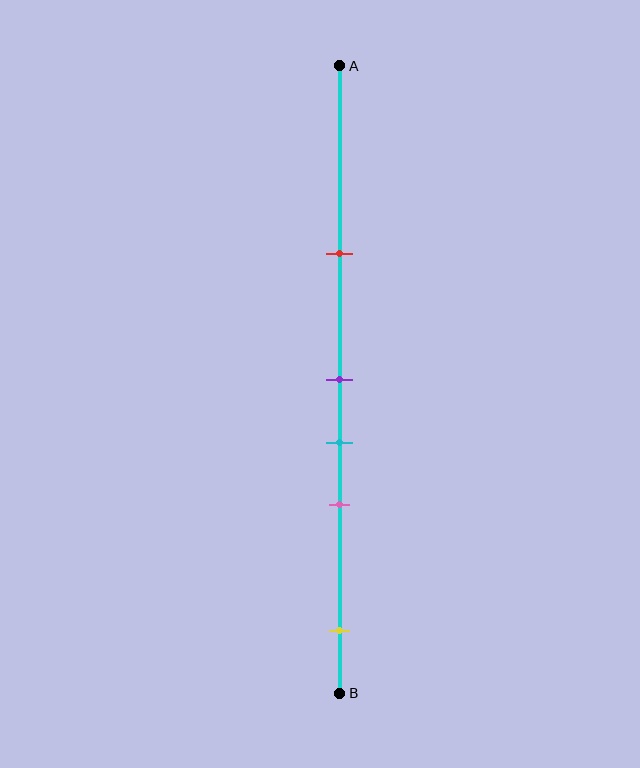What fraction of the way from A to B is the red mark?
The red mark is approximately 30% (0.3) of the way from A to B.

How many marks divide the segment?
There are 5 marks dividing the segment.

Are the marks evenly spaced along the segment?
No, the marks are not evenly spaced.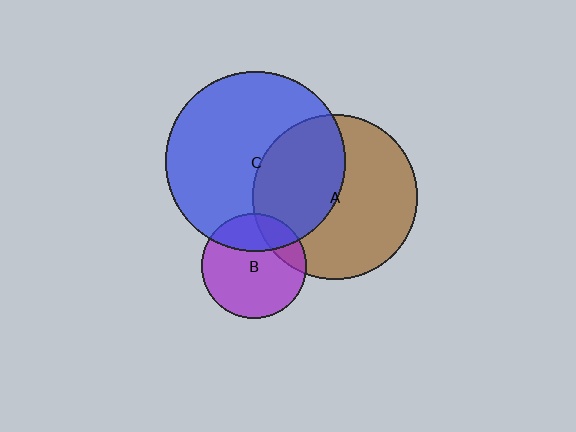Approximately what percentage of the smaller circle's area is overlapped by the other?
Approximately 30%.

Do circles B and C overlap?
Yes.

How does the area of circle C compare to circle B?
Approximately 2.9 times.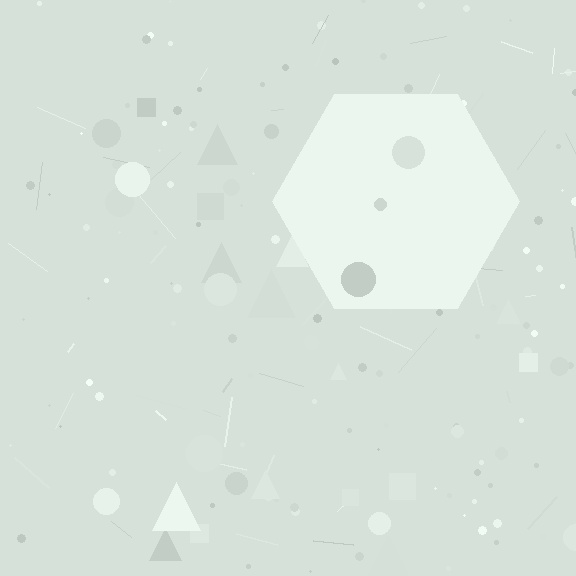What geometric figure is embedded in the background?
A hexagon is embedded in the background.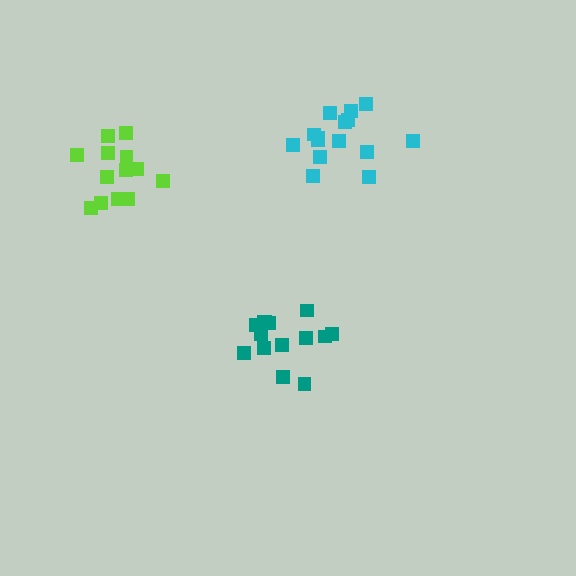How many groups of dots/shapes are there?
There are 3 groups.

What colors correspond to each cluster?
The clusters are colored: cyan, teal, lime.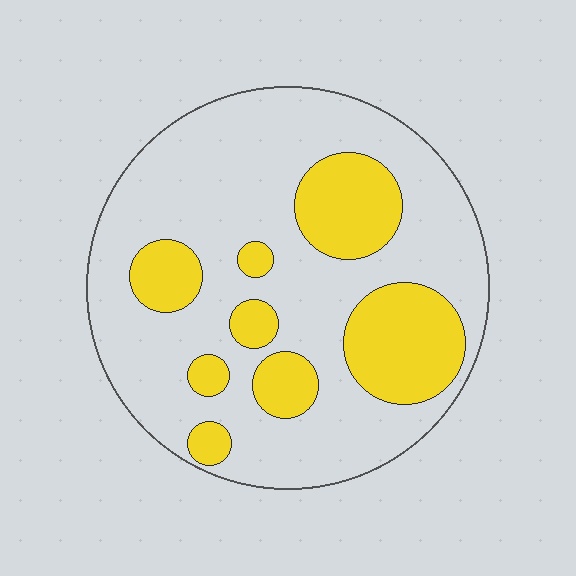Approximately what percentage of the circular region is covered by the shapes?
Approximately 25%.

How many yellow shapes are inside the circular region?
8.